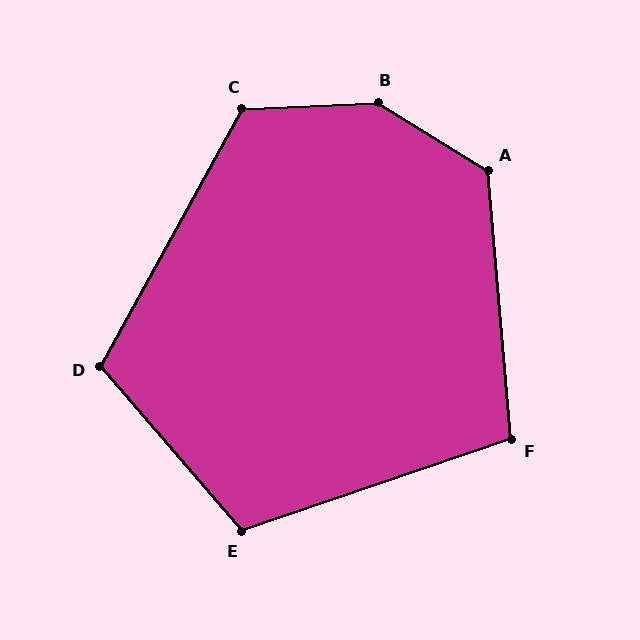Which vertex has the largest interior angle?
B, at approximately 146 degrees.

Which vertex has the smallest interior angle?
F, at approximately 104 degrees.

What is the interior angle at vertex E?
Approximately 112 degrees (obtuse).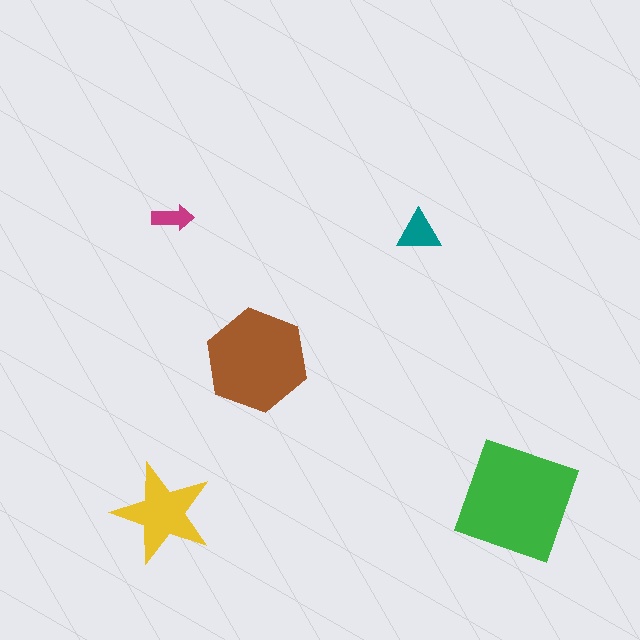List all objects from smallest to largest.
The magenta arrow, the teal triangle, the yellow star, the brown hexagon, the green square.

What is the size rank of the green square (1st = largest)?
1st.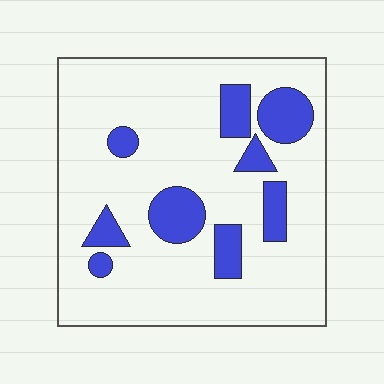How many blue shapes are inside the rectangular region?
9.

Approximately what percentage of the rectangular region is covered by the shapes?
Approximately 20%.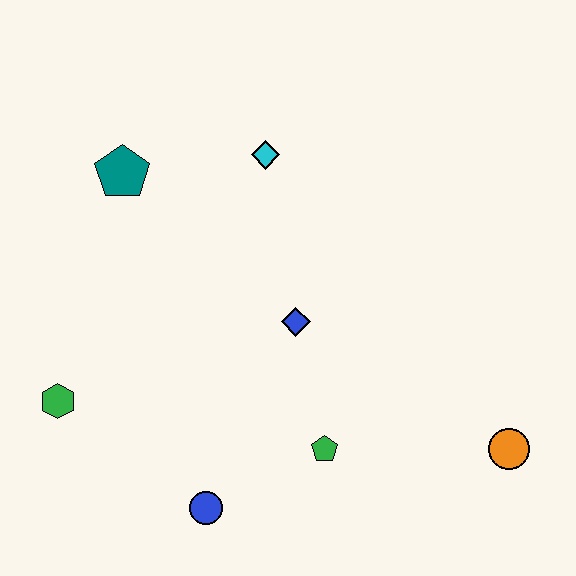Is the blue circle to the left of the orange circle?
Yes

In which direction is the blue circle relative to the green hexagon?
The blue circle is to the right of the green hexagon.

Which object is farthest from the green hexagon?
The orange circle is farthest from the green hexagon.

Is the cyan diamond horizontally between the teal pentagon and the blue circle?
No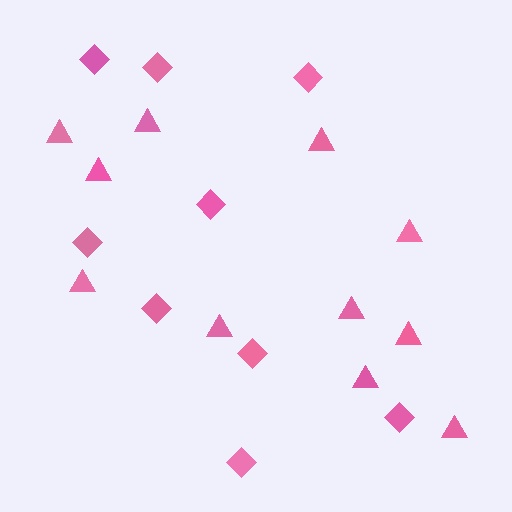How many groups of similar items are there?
There are 2 groups: one group of triangles (11) and one group of diamonds (9).